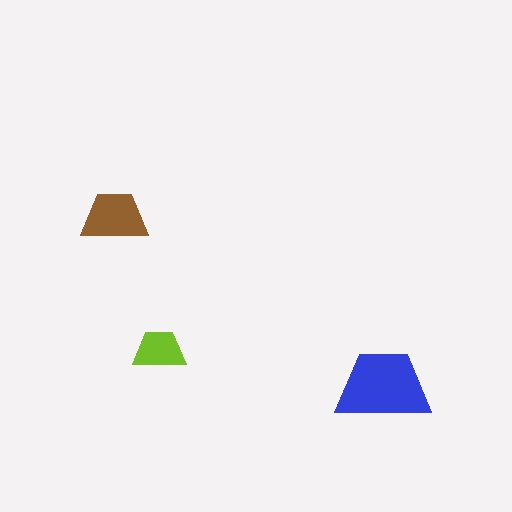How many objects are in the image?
There are 3 objects in the image.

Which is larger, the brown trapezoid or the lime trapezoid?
The brown one.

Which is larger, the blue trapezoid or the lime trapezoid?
The blue one.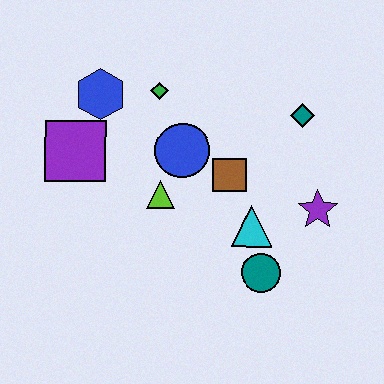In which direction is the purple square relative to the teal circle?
The purple square is to the left of the teal circle.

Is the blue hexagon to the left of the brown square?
Yes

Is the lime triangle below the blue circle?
Yes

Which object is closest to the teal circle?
The cyan triangle is closest to the teal circle.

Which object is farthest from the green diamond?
The teal circle is farthest from the green diamond.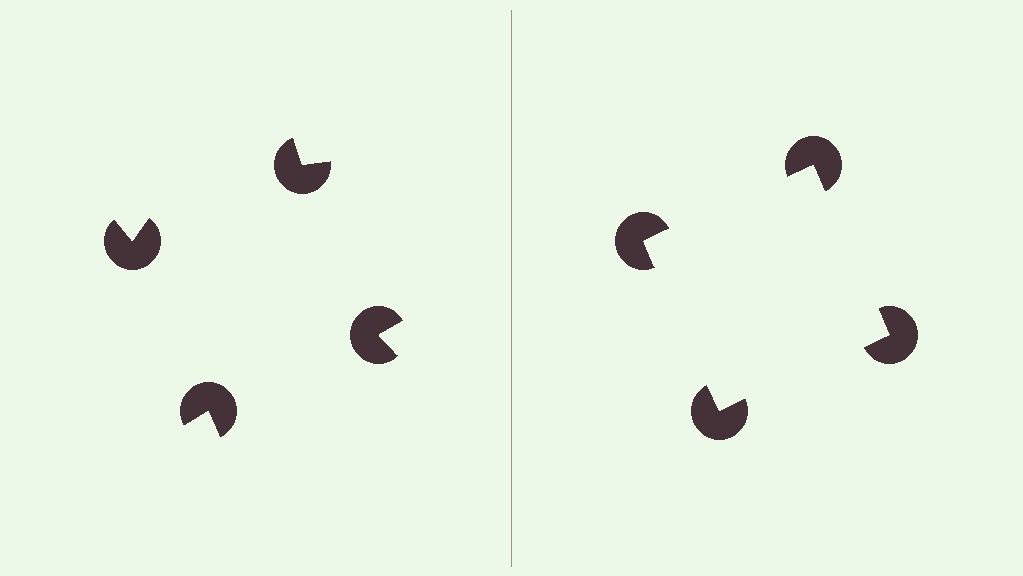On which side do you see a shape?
An illusory square appears on the right side. On the left side the wedge cuts are rotated, so no coherent shape forms.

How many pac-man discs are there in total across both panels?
8 — 4 on each side.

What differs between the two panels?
The pac-man discs are positioned identically on both sides; only the wedge orientations differ. On the right they align to a square; on the left they are misaligned.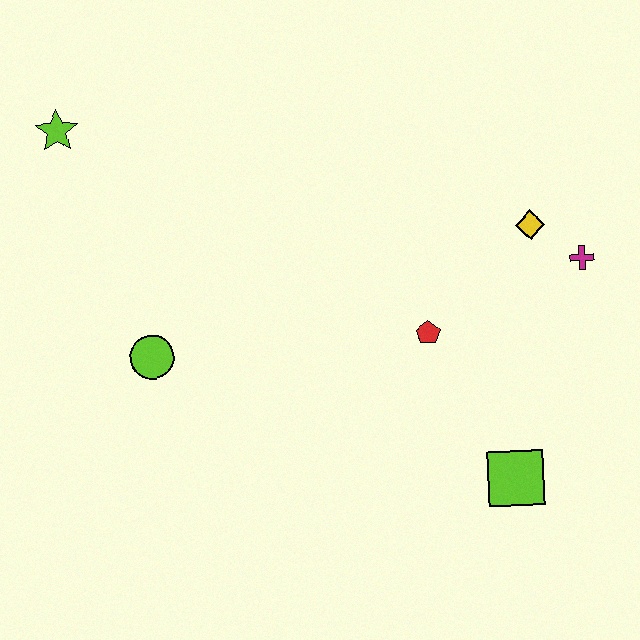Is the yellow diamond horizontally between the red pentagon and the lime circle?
No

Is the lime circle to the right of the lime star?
Yes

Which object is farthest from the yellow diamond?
The lime star is farthest from the yellow diamond.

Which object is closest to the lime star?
The lime circle is closest to the lime star.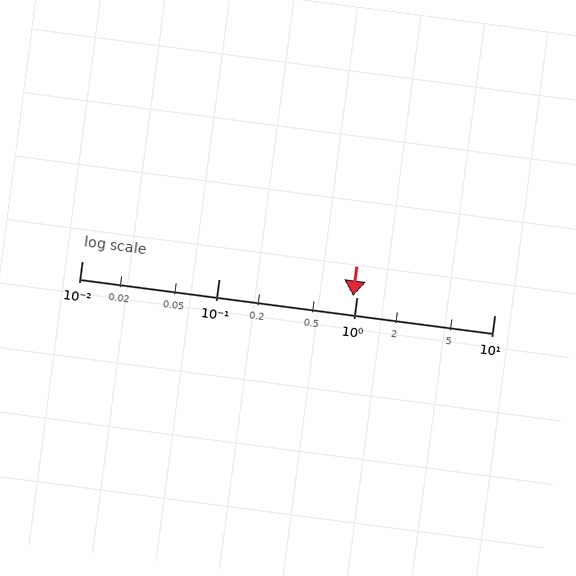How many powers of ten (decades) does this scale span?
The scale spans 3 decades, from 0.01 to 10.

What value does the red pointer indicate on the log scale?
The pointer indicates approximately 0.94.